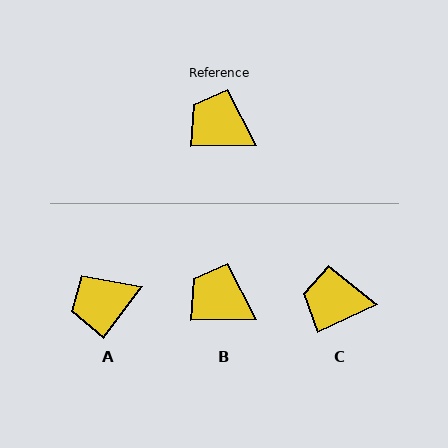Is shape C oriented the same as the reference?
No, it is off by about 24 degrees.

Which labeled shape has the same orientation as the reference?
B.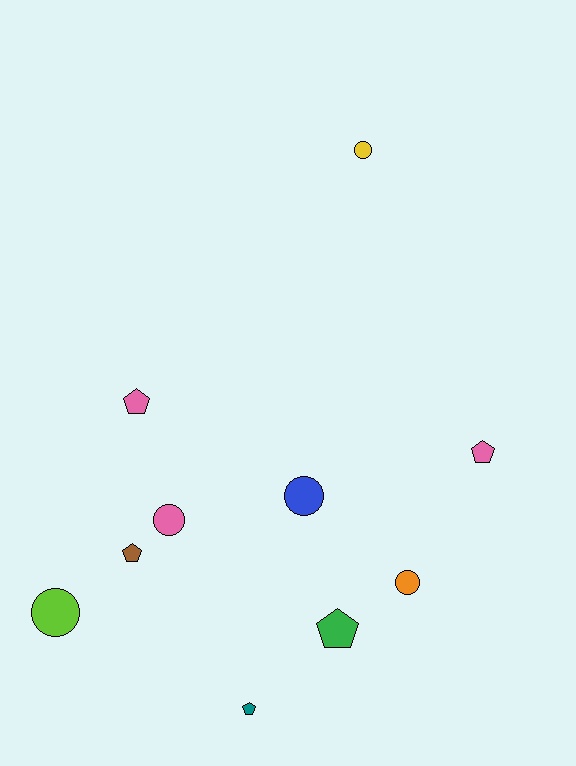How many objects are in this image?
There are 10 objects.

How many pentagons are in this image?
There are 5 pentagons.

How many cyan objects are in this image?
There are no cyan objects.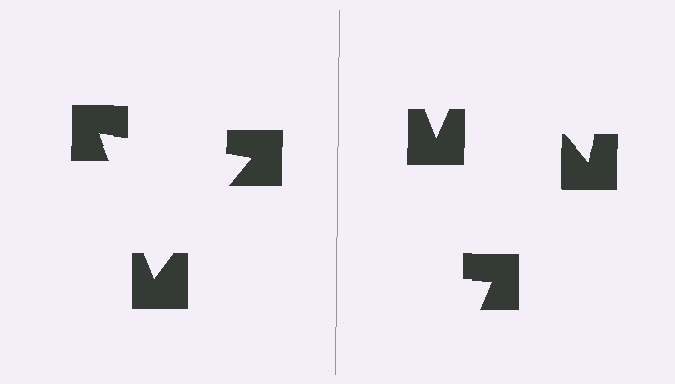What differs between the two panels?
The notched squares are positioned identically on both sides; only the wedge orientations differ. On the left they align to a triangle; on the right they are misaligned.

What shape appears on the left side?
An illusory triangle.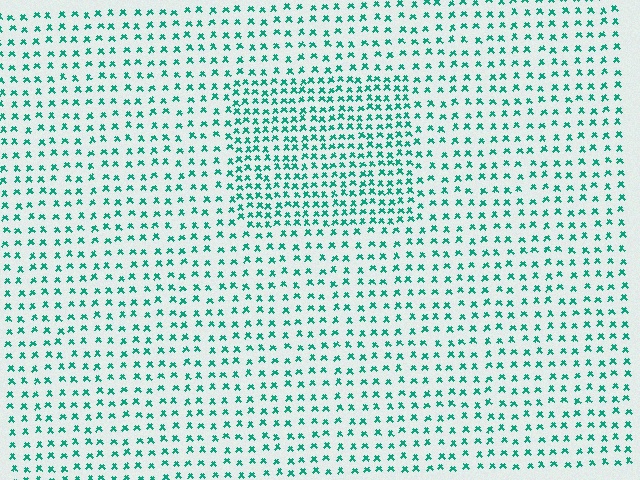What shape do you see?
I see a rectangle.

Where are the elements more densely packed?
The elements are more densely packed inside the rectangle boundary.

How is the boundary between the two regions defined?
The boundary is defined by a change in element density (approximately 1.8x ratio). All elements are the same color, size, and shape.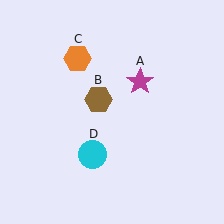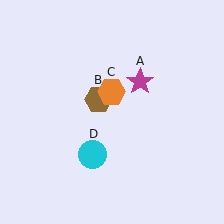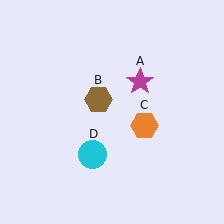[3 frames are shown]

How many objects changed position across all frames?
1 object changed position: orange hexagon (object C).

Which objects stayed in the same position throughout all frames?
Magenta star (object A) and brown hexagon (object B) and cyan circle (object D) remained stationary.